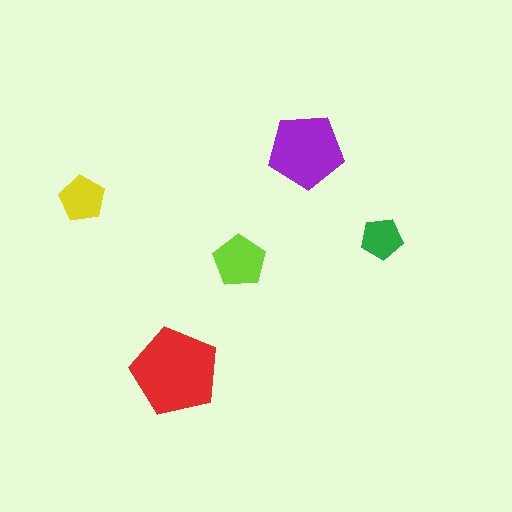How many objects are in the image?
There are 5 objects in the image.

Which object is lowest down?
The red pentagon is bottommost.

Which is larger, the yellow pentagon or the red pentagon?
The red one.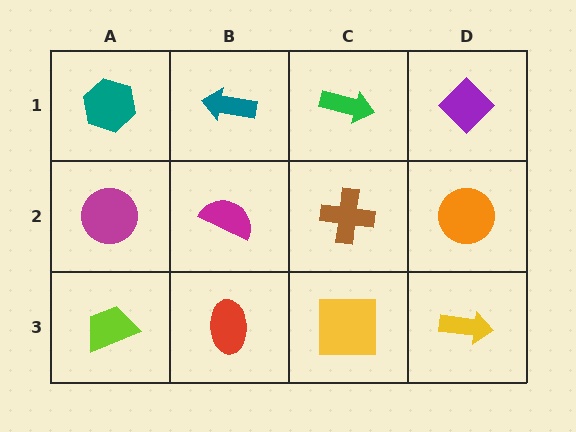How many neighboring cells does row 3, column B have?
3.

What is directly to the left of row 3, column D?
A yellow square.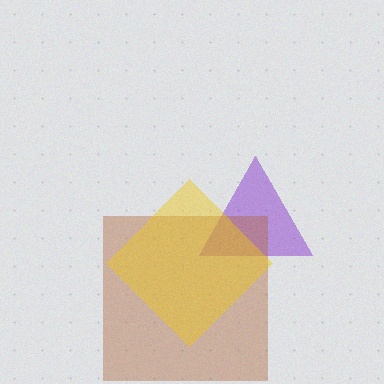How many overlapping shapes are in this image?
There are 3 overlapping shapes in the image.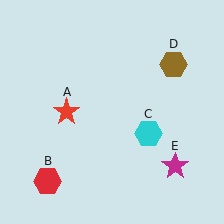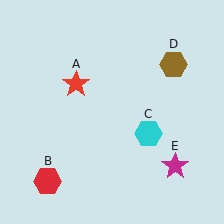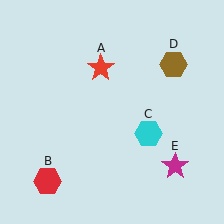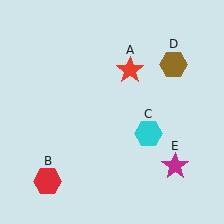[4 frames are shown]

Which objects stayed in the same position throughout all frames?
Red hexagon (object B) and cyan hexagon (object C) and brown hexagon (object D) and magenta star (object E) remained stationary.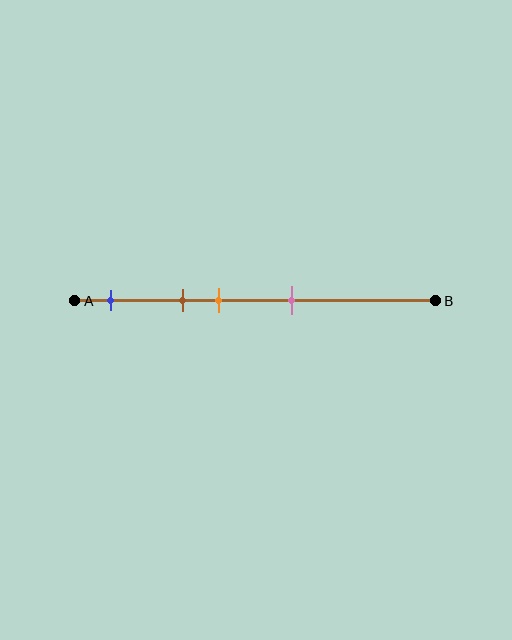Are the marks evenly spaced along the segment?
No, the marks are not evenly spaced.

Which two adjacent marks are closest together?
The brown and orange marks are the closest adjacent pair.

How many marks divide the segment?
There are 4 marks dividing the segment.